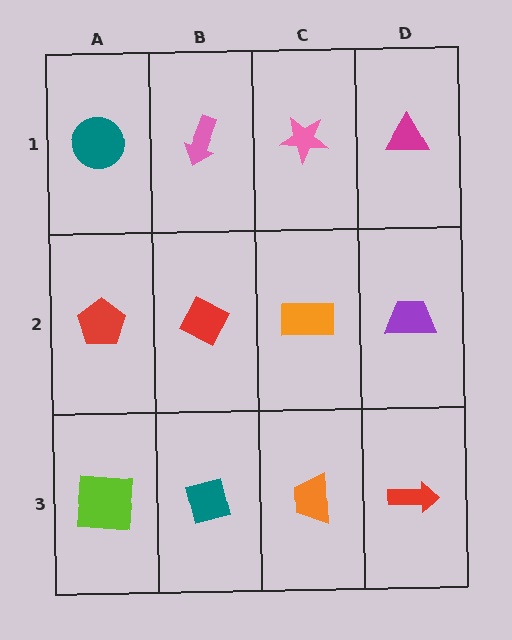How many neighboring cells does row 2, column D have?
3.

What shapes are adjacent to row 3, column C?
An orange rectangle (row 2, column C), a teal square (row 3, column B), a red arrow (row 3, column D).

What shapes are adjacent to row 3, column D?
A purple trapezoid (row 2, column D), an orange trapezoid (row 3, column C).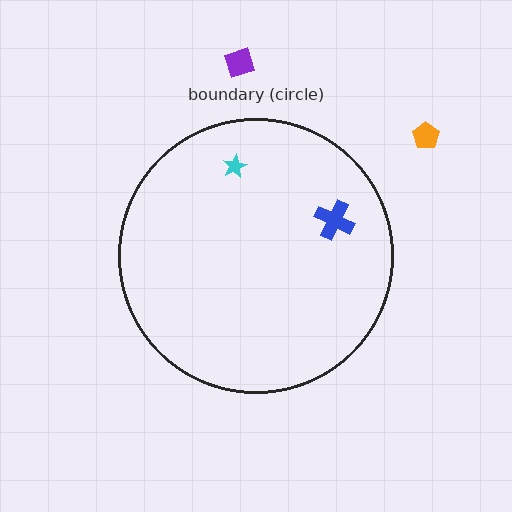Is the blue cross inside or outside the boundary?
Inside.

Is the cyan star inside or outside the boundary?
Inside.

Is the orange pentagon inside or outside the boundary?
Outside.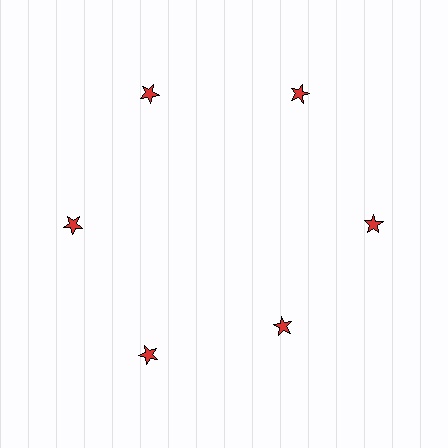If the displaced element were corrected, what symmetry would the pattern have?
It would have 6-fold rotational symmetry — the pattern would map onto itself every 60 degrees.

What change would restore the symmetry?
The symmetry would be restored by moving it outward, back onto the ring so that all 6 stars sit at equal angles and equal distance from the center.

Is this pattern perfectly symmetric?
No. The 6 red stars are arranged in a ring, but one element near the 5 o'clock position is pulled inward toward the center, breaking the 6-fold rotational symmetry.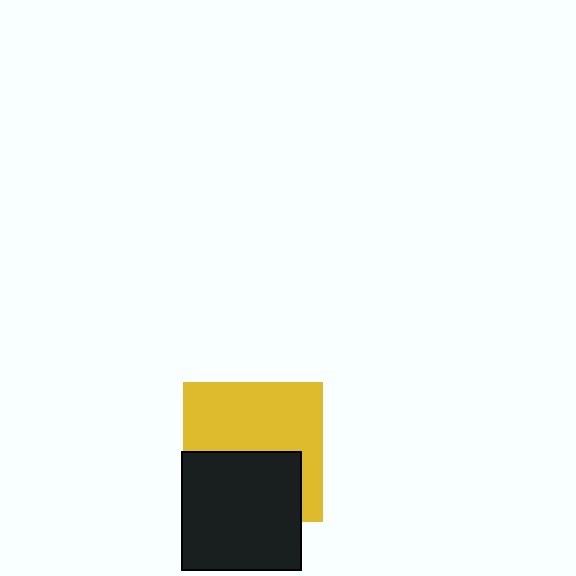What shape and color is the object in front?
The object in front is a black square.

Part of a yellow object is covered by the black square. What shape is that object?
It is a square.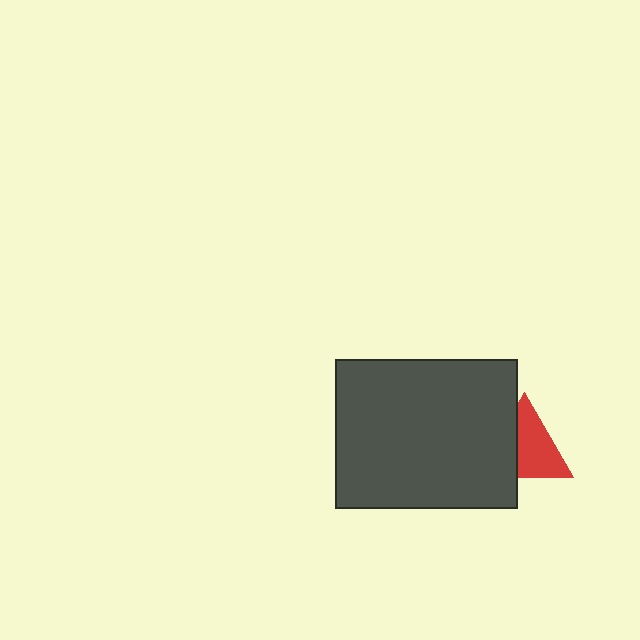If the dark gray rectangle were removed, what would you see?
You would see the complete red triangle.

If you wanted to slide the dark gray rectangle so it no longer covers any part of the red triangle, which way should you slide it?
Slide it left — that is the most direct way to separate the two shapes.